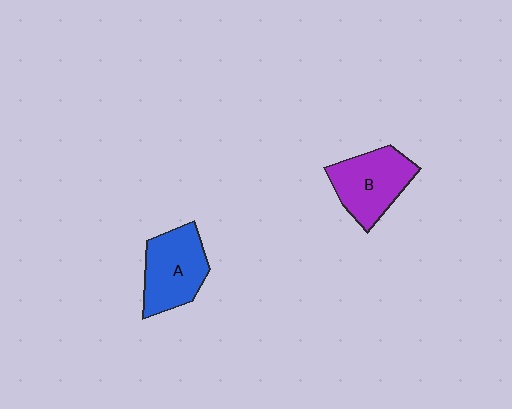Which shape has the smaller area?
Shape B (purple).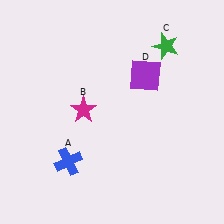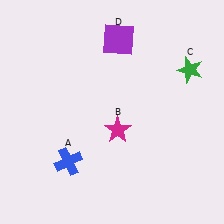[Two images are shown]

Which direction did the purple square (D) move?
The purple square (D) moved up.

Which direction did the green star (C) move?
The green star (C) moved right.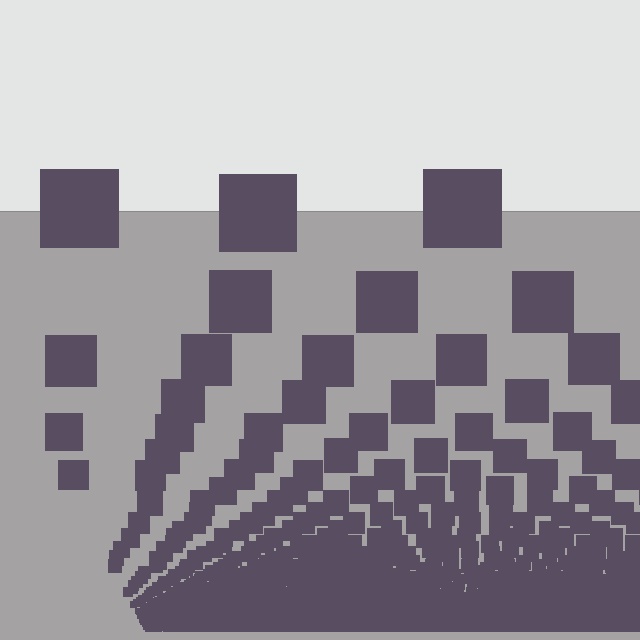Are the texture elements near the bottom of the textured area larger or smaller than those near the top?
Smaller. The gradient is inverted — elements near the bottom are smaller and denser.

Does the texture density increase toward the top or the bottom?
Density increases toward the bottom.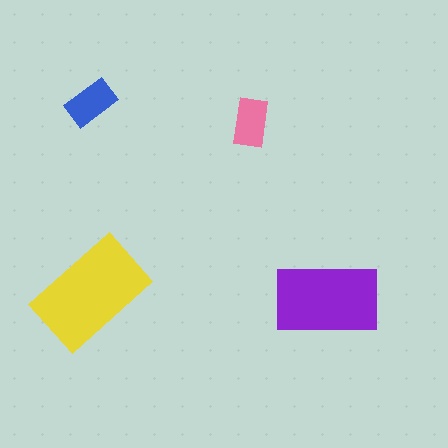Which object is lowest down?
The purple rectangle is bottommost.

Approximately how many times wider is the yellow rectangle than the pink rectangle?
About 2.5 times wider.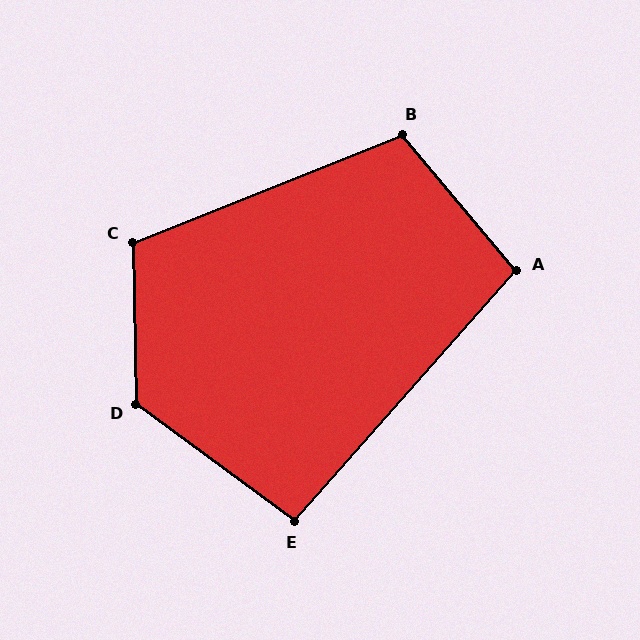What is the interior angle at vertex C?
Approximately 111 degrees (obtuse).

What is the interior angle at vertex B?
Approximately 108 degrees (obtuse).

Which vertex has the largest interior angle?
D, at approximately 127 degrees.